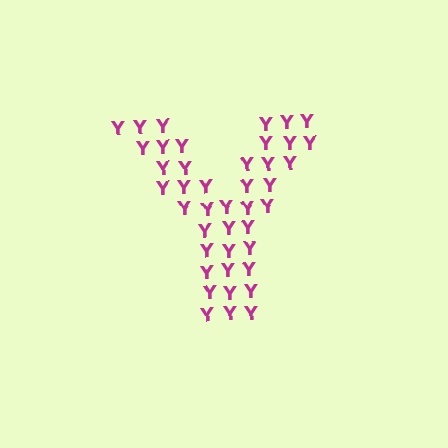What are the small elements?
The small elements are letter Y's.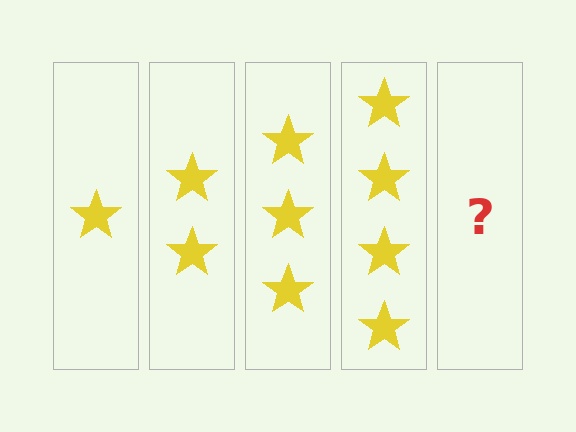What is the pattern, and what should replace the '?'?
The pattern is that each step adds one more star. The '?' should be 5 stars.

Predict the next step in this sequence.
The next step is 5 stars.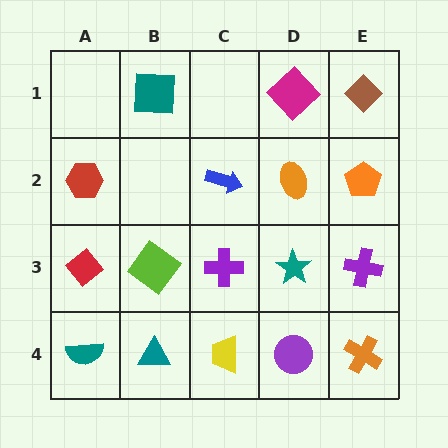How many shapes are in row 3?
5 shapes.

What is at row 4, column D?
A purple circle.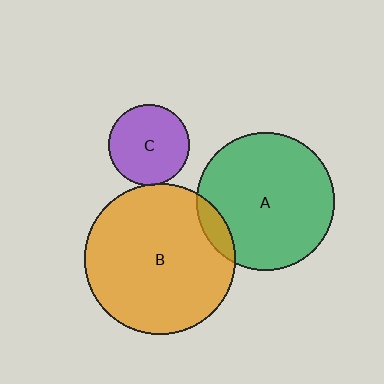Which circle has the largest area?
Circle B (orange).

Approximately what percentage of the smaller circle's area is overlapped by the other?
Approximately 5%.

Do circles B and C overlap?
Yes.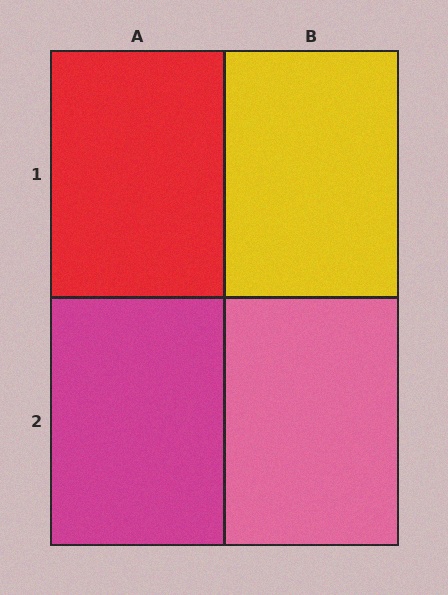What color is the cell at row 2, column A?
Magenta.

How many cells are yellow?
1 cell is yellow.